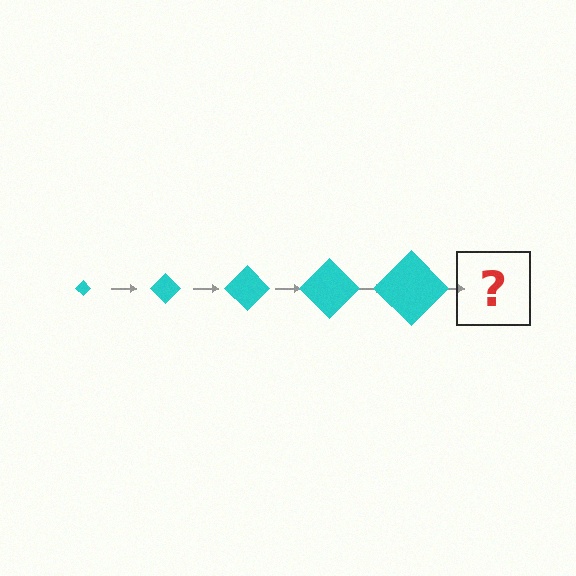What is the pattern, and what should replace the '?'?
The pattern is that the diamond gets progressively larger each step. The '?' should be a cyan diamond, larger than the previous one.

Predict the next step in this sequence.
The next step is a cyan diamond, larger than the previous one.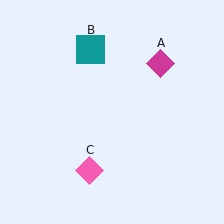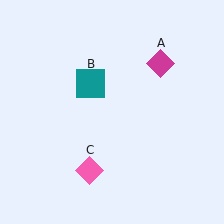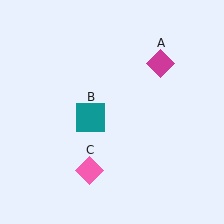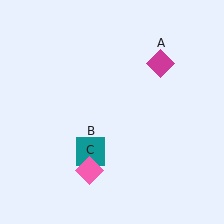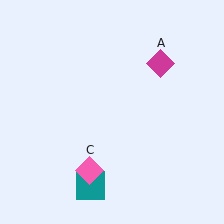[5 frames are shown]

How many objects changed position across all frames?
1 object changed position: teal square (object B).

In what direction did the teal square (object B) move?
The teal square (object B) moved down.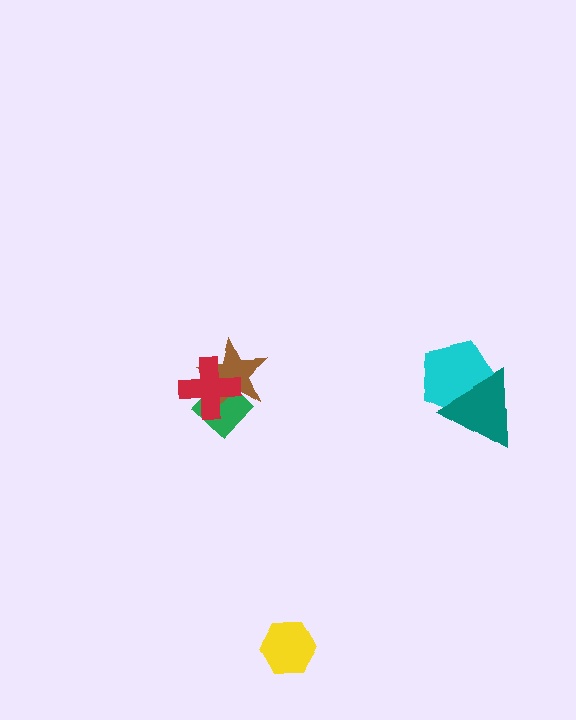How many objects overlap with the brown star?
2 objects overlap with the brown star.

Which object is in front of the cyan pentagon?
The teal triangle is in front of the cyan pentagon.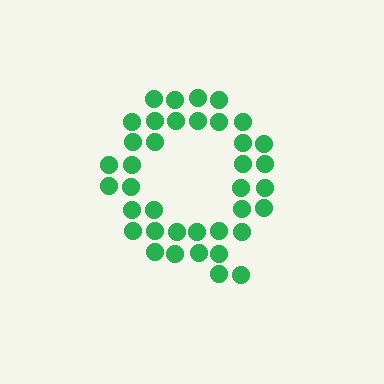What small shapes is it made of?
It is made of small circles.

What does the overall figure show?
The overall figure shows the letter Q.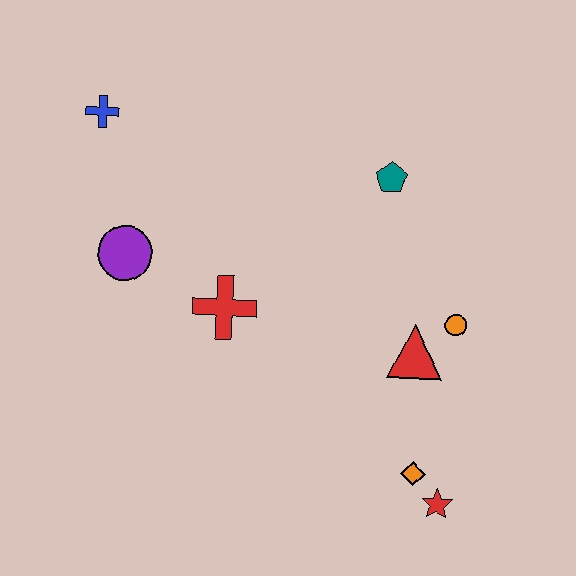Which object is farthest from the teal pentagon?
The red star is farthest from the teal pentagon.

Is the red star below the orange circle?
Yes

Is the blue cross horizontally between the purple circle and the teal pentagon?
No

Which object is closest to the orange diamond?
The red star is closest to the orange diamond.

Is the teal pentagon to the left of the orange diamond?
Yes